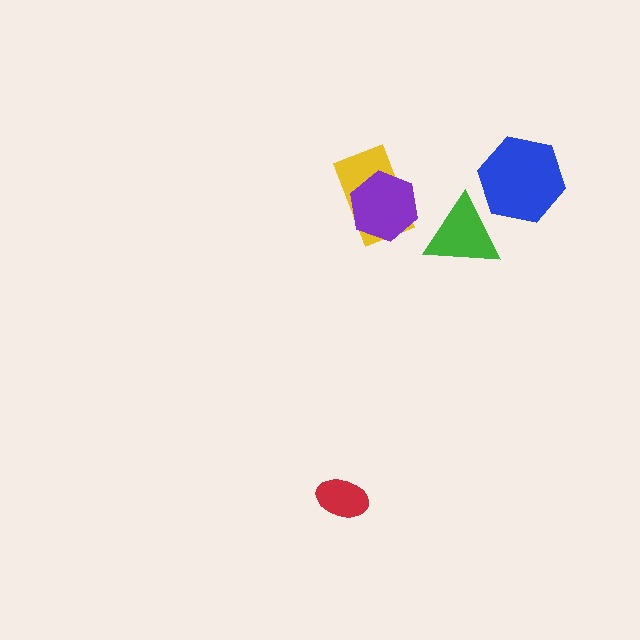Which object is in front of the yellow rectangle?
The purple hexagon is in front of the yellow rectangle.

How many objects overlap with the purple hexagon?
1 object overlaps with the purple hexagon.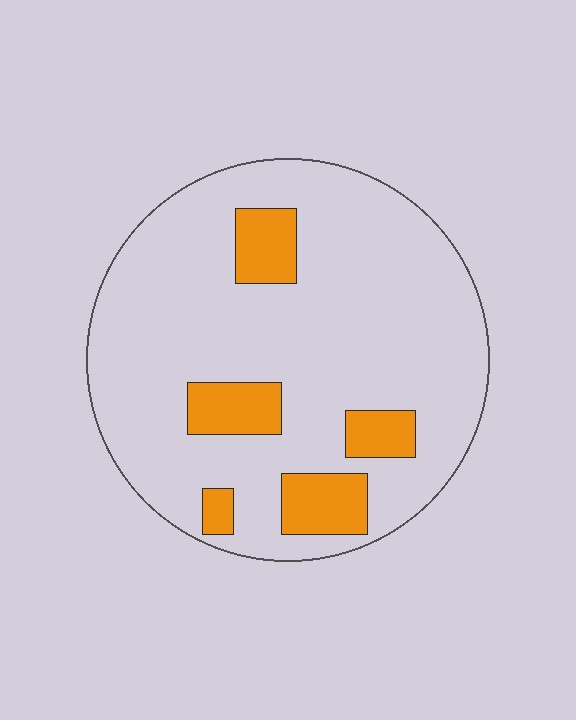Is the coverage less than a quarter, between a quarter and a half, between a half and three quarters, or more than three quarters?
Less than a quarter.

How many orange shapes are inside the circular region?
5.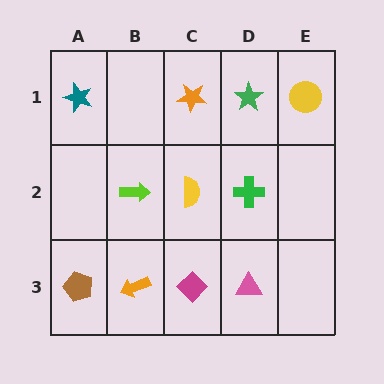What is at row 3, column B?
An orange arrow.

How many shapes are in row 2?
3 shapes.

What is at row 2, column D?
A green cross.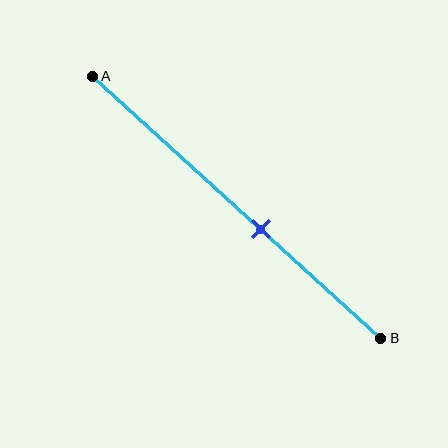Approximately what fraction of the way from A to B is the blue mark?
The blue mark is approximately 60% of the way from A to B.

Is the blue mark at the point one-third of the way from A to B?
No, the mark is at about 60% from A, not at the 33% one-third point.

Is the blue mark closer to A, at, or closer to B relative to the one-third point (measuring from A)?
The blue mark is closer to point B than the one-third point of segment AB.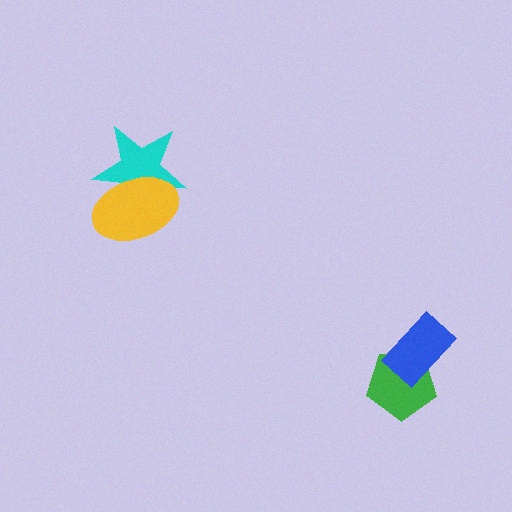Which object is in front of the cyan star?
The yellow ellipse is in front of the cyan star.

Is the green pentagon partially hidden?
Yes, it is partially covered by another shape.